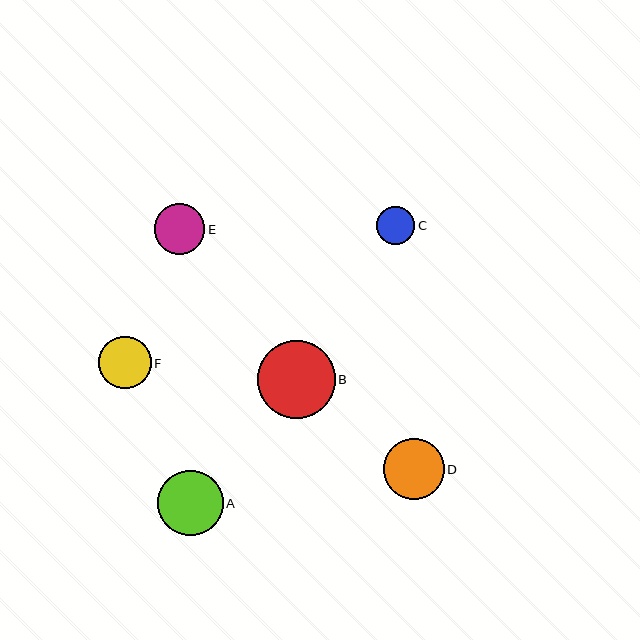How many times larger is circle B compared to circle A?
Circle B is approximately 1.2 times the size of circle A.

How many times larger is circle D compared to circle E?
Circle D is approximately 1.2 times the size of circle E.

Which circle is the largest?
Circle B is the largest with a size of approximately 78 pixels.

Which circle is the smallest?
Circle C is the smallest with a size of approximately 38 pixels.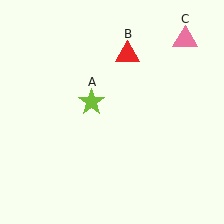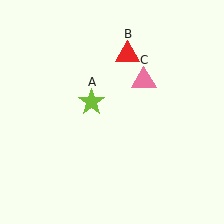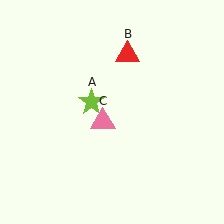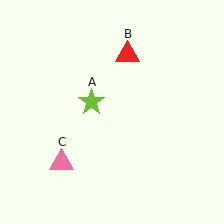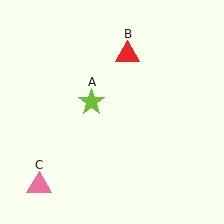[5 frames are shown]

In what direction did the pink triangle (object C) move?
The pink triangle (object C) moved down and to the left.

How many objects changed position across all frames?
1 object changed position: pink triangle (object C).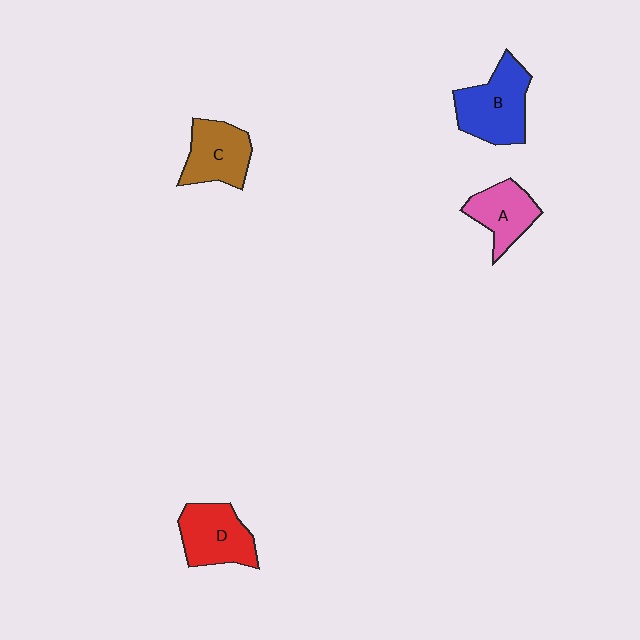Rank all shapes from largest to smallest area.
From largest to smallest: B (blue), D (red), C (brown), A (pink).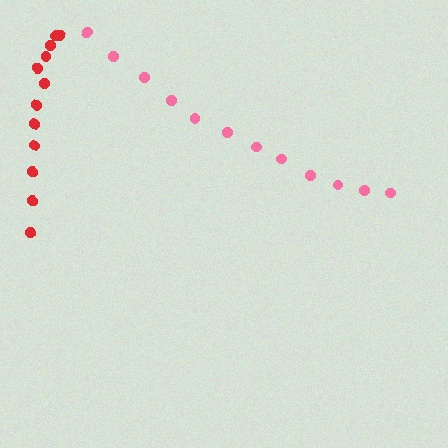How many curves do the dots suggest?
There are 2 distinct paths.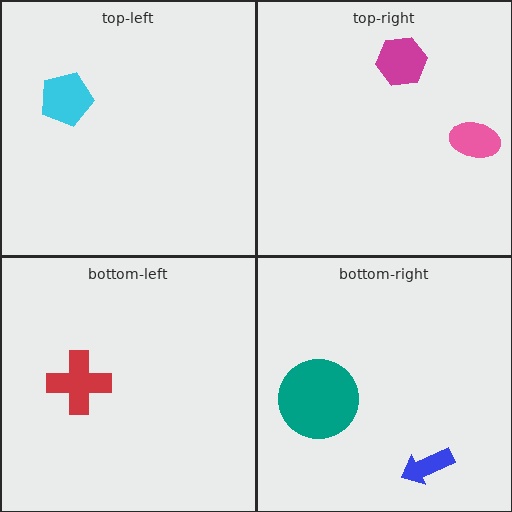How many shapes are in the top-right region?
2.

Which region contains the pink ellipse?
The top-right region.